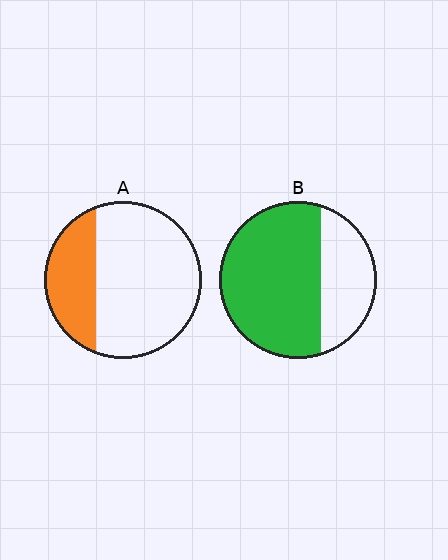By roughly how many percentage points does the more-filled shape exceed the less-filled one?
By roughly 40 percentage points (B over A).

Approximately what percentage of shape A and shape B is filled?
A is approximately 30% and B is approximately 70%.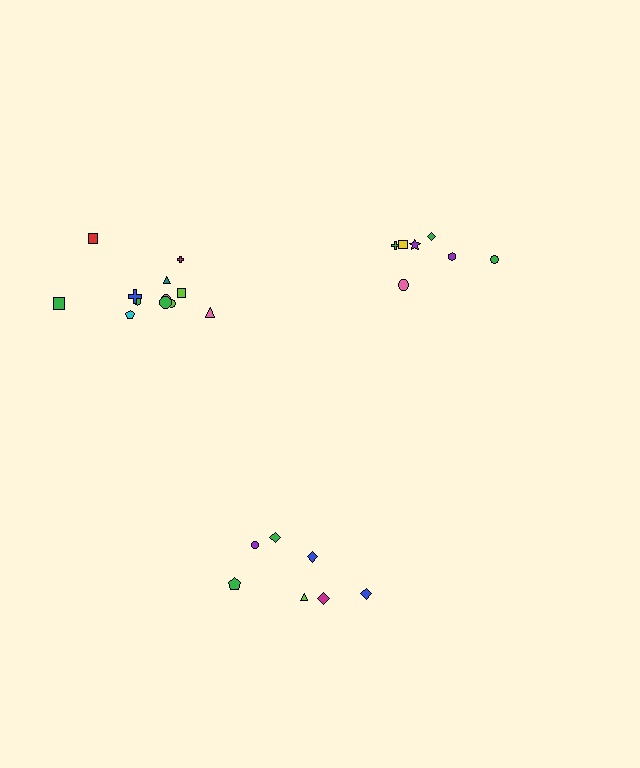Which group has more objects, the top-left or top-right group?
The top-left group.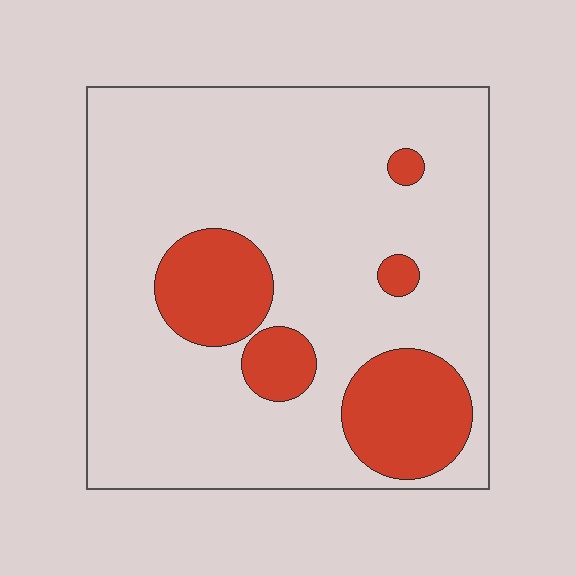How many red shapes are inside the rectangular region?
5.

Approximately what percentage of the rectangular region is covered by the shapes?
Approximately 20%.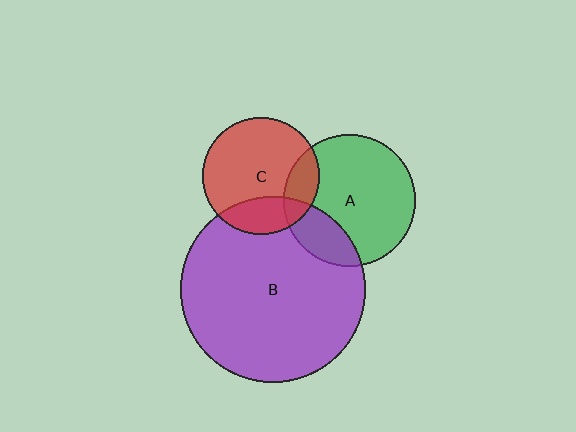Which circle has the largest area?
Circle B (purple).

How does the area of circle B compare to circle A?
Approximately 2.0 times.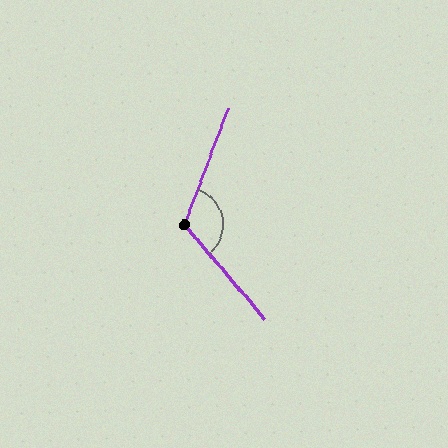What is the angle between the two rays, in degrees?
Approximately 119 degrees.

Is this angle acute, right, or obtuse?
It is obtuse.